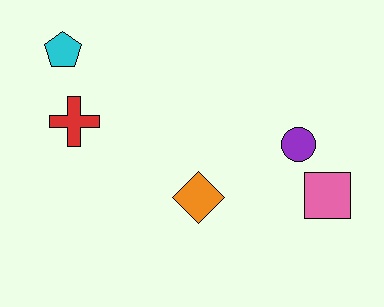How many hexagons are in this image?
There are no hexagons.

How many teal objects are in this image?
There are no teal objects.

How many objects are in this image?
There are 5 objects.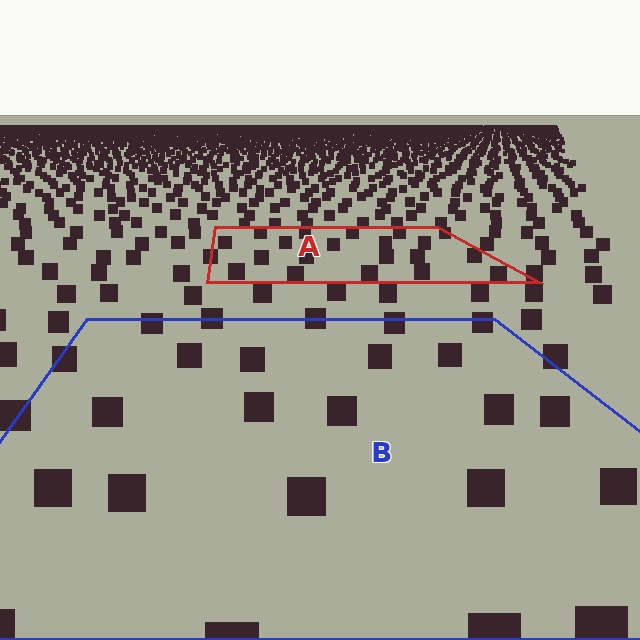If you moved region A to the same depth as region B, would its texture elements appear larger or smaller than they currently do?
They would appear larger. At a closer depth, the same texture elements are projected at a bigger on-screen size.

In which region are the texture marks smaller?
The texture marks are smaller in region A, because it is farther away.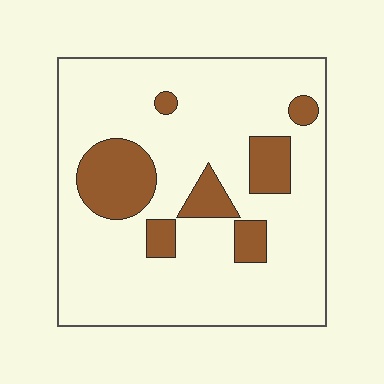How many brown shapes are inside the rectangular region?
7.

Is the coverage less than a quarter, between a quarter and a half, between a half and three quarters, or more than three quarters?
Less than a quarter.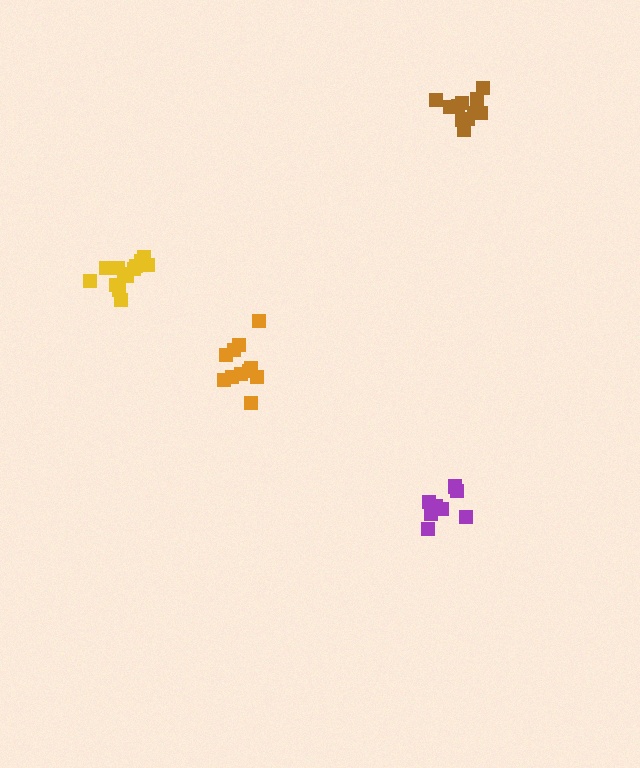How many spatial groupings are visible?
There are 4 spatial groupings.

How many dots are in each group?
Group 1: 13 dots, Group 2: 9 dots, Group 3: 11 dots, Group 4: 11 dots (44 total).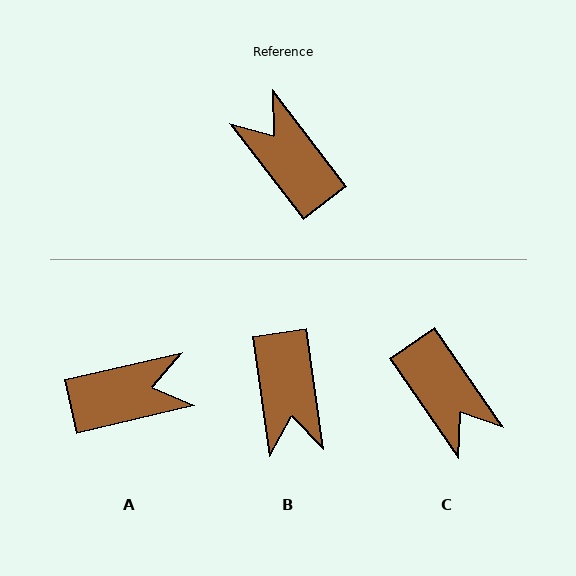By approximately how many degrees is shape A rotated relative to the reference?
Approximately 114 degrees clockwise.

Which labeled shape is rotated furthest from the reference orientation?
C, about 177 degrees away.